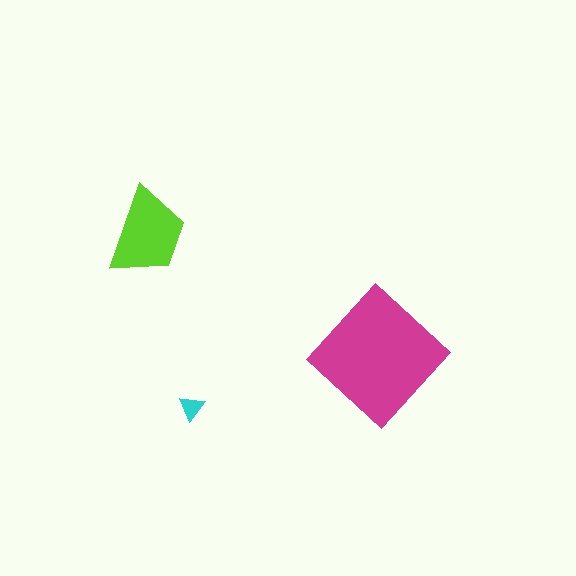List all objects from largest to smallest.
The magenta diamond, the lime trapezoid, the cyan triangle.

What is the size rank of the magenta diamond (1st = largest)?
1st.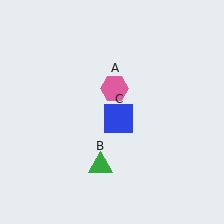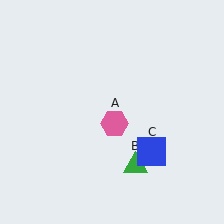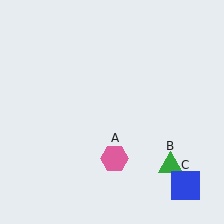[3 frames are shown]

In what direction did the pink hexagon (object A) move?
The pink hexagon (object A) moved down.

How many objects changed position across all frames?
3 objects changed position: pink hexagon (object A), green triangle (object B), blue square (object C).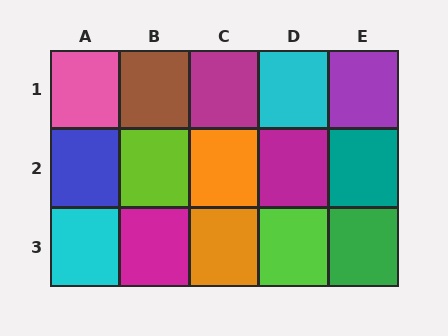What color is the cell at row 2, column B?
Lime.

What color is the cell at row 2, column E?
Teal.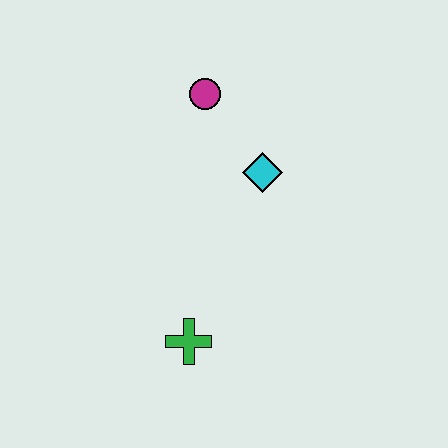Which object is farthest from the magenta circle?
The green cross is farthest from the magenta circle.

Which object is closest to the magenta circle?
The cyan diamond is closest to the magenta circle.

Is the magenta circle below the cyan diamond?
No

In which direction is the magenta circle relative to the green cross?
The magenta circle is above the green cross.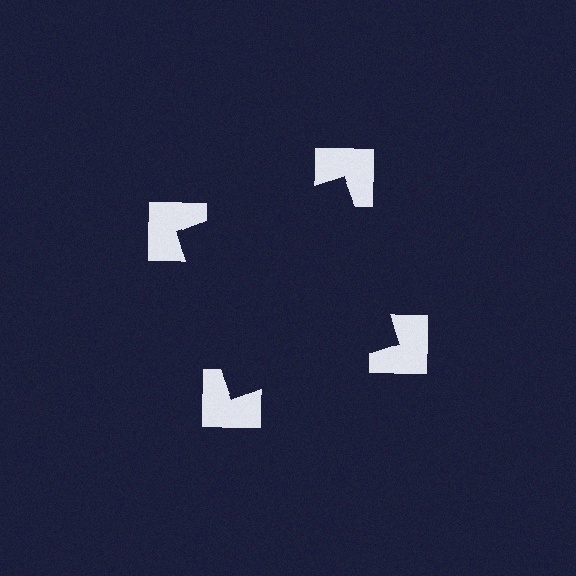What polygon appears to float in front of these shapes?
An illusory square — its edges are inferred from the aligned wedge cuts in the notched squares, not physically drawn.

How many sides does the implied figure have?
4 sides.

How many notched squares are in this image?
There are 4 — one at each vertex of the illusory square.